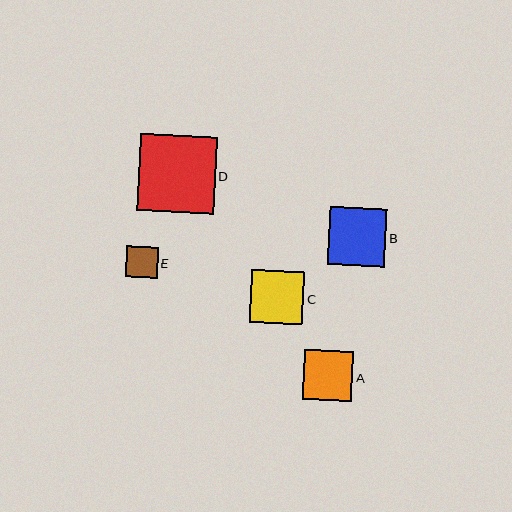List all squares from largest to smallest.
From largest to smallest: D, B, C, A, E.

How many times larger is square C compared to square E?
Square C is approximately 1.7 times the size of square E.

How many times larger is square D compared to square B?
Square D is approximately 1.4 times the size of square B.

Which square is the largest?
Square D is the largest with a size of approximately 77 pixels.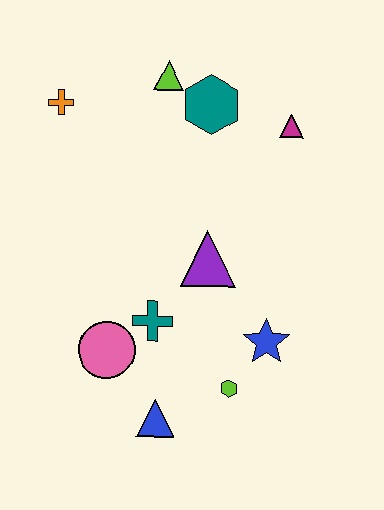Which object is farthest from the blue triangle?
The lime triangle is farthest from the blue triangle.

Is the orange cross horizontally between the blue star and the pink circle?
No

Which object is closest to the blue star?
The lime hexagon is closest to the blue star.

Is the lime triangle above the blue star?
Yes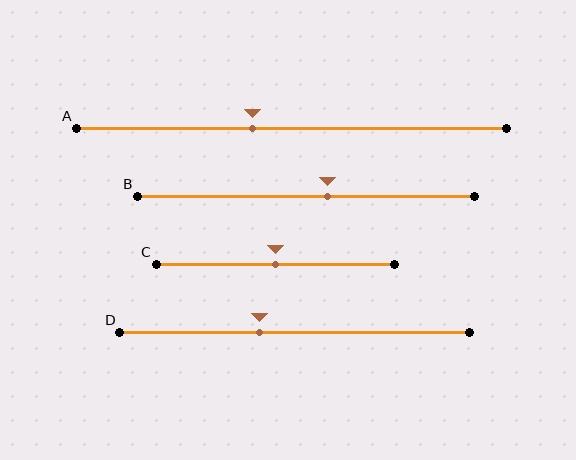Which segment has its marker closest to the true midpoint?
Segment C has its marker closest to the true midpoint.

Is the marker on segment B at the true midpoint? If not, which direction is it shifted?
No, the marker on segment B is shifted to the right by about 6% of the segment length.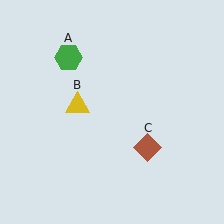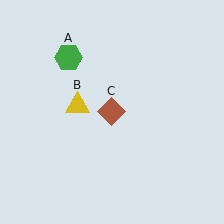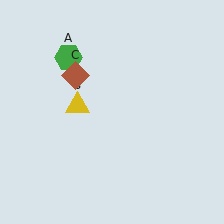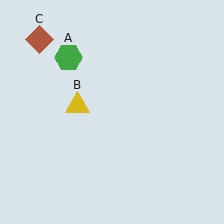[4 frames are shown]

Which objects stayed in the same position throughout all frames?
Green hexagon (object A) and yellow triangle (object B) remained stationary.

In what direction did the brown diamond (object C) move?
The brown diamond (object C) moved up and to the left.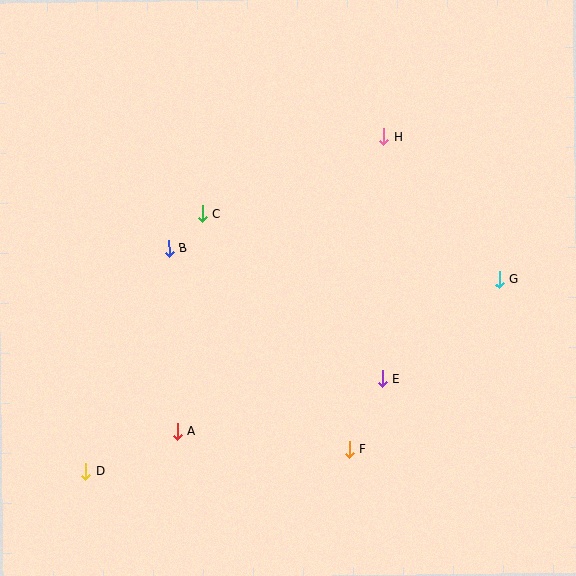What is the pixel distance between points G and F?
The distance between G and F is 226 pixels.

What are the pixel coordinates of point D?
Point D is at (86, 472).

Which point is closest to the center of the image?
Point C at (202, 214) is closest to the center.